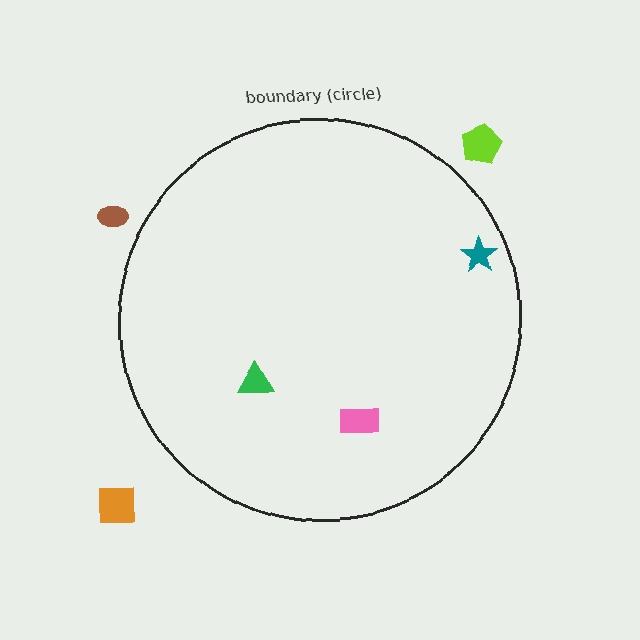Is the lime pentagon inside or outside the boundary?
Outside.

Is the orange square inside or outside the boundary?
Outside.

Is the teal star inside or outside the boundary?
Inside.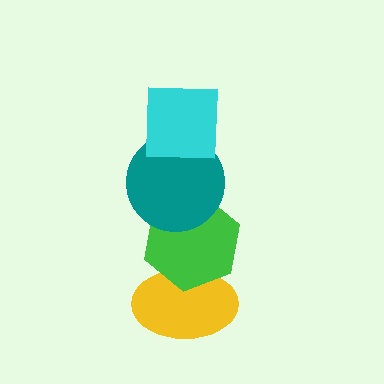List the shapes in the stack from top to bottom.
From top to bottom: the cyan square, the teal circle, the green hexagon, the yellow ellipse.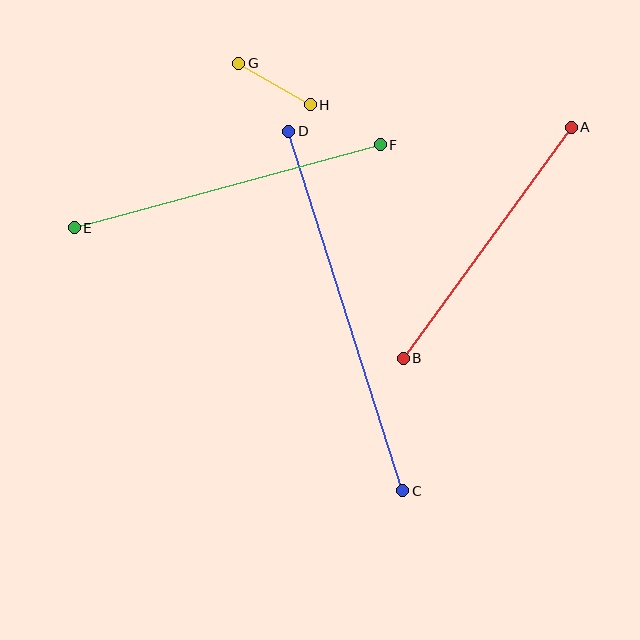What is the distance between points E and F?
The distance is approximately 317 pixels.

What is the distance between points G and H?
The distance is approximately 82 pixels.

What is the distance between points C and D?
The distance is approximately 377 pixels.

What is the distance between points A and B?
The distance is approximately 286 pixels.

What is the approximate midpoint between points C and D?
The midpoint is at approximately (346, 311) pixels.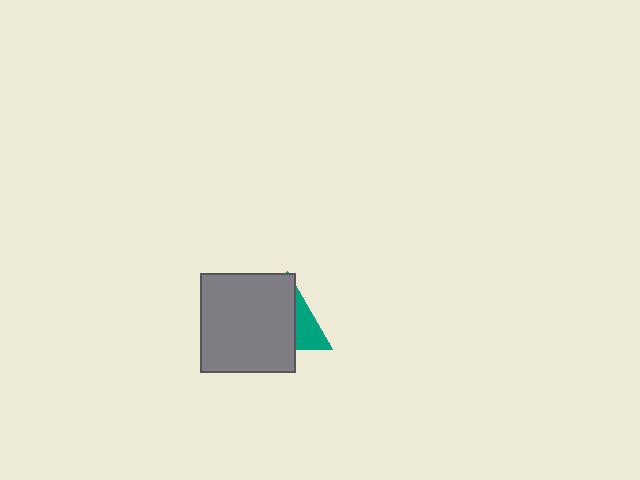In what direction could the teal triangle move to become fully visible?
The teal triangle could move right. That would shift it out from behind the gray rectangle entirely.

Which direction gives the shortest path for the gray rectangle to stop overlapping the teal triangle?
Moving left gives the shortest separation.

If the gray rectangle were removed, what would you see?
You would see the complete teal triangle.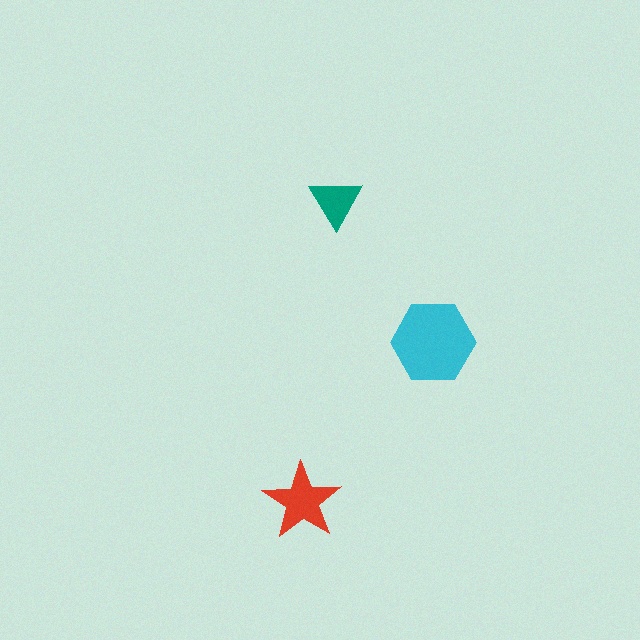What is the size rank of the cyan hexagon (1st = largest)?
1st.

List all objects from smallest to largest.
The teal triangle, the red star, the cyan hexagon.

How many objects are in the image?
There are 3 objects in the image.